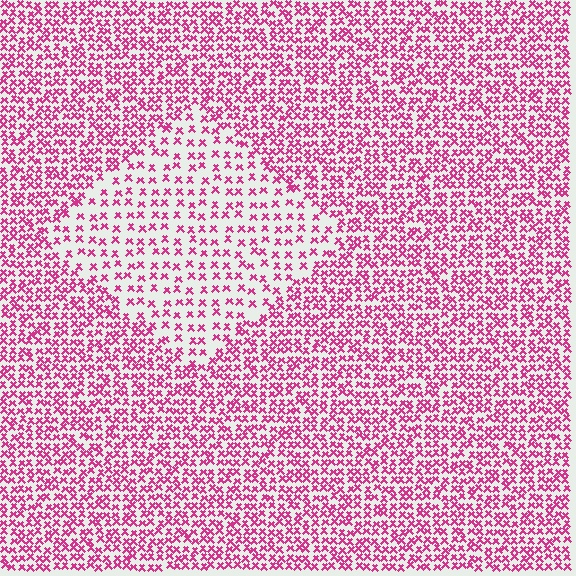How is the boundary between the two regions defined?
The boundary is defined by a change in element density (approximately 2.0x ratio). All elements are the same color, size, and shape.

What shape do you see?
I see a diamond.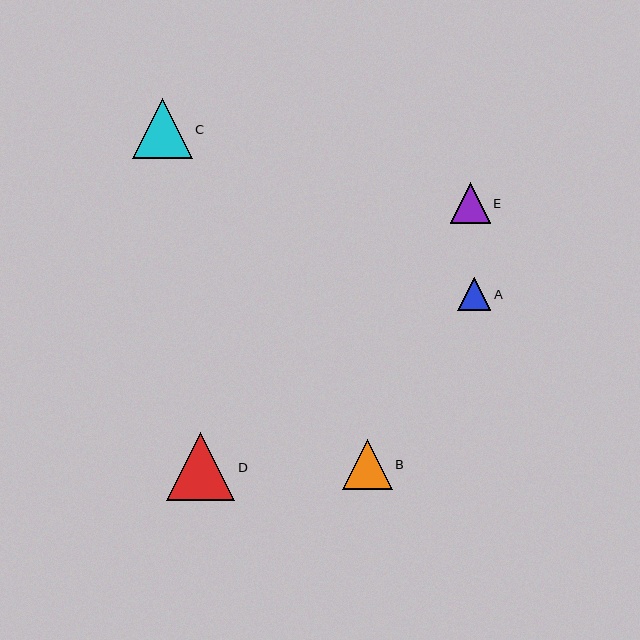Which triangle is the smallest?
Triangle A is the smallest with a size of approximately 33 pixels.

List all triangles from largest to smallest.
From largest to smallest: D, C, B, E, A.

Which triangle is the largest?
Triangle D is the largest with a size of approximately 68 pixels.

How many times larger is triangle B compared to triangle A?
Triangle B is approximately 1.5 times the size of triangle A.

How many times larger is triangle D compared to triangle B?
Triangle D is approximately 1.4 times the size of triangle B.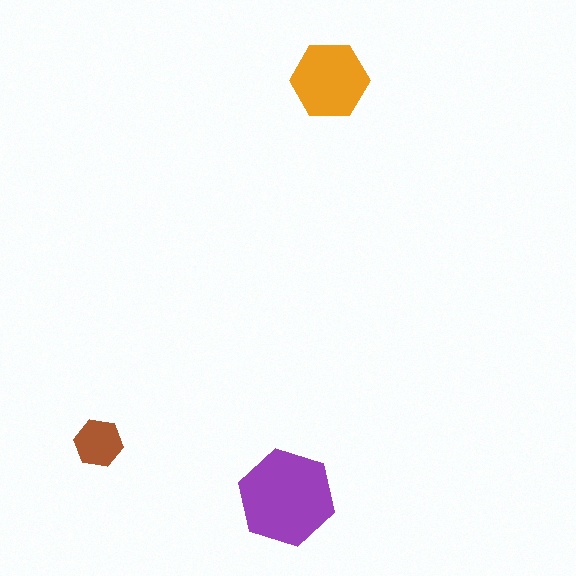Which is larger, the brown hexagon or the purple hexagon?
The purple one.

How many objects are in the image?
There are 3 objects in the image.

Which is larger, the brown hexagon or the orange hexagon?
The orange one.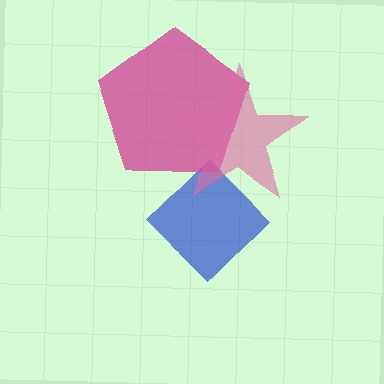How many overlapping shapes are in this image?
There are 3 overlapping shapes in the image.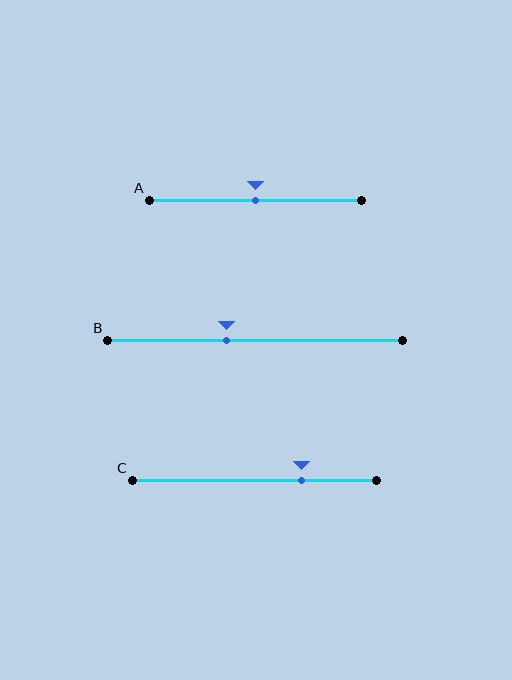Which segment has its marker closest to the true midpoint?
Segment A has its marker closest to the true midpoint.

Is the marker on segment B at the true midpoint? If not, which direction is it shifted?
No, the marker on segment B is shifted to the left by about 10% of the segment length.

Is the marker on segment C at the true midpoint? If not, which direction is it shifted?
No, the marker on segment C is shifted to the right by about 19% of the segment length.